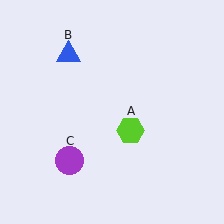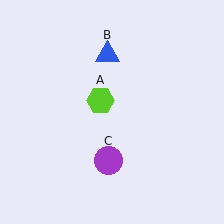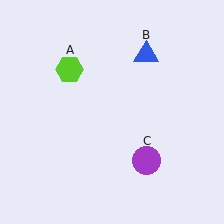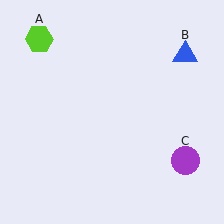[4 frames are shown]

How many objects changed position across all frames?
3 objects changed position: lime hexagon (object A), blue triangle (object B), purple circle (object C).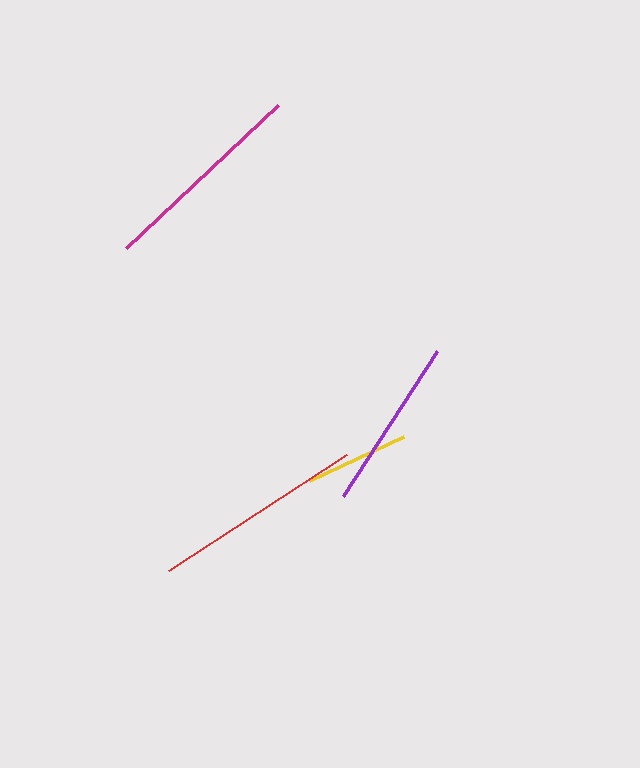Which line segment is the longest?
The red line is the longest at approximately 213 pixels.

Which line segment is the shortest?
The yellow line is the shortest at approximately 103 pixels.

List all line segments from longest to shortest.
From longest to shortest: red, magenta, purple, yellow.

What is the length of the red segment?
The red segment is approximately 213 pixels long.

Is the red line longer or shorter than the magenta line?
The red line is longer than the magenta line.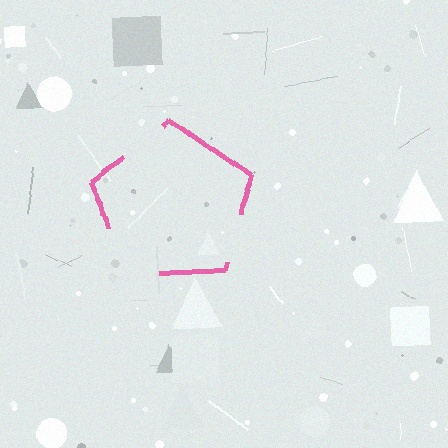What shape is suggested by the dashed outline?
The dashed outline suggests a pentagon.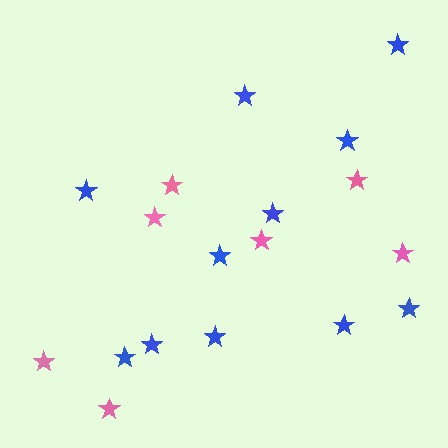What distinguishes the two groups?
There are 2 groups: one group of pink stars (7) and one group of blue stars (11).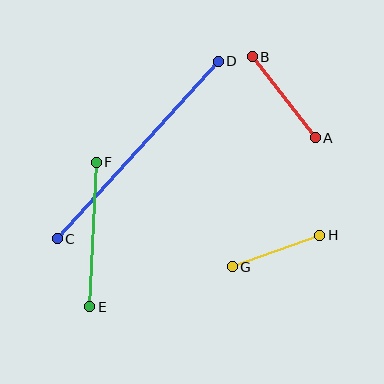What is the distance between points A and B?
The distance is approximately 103 pixels.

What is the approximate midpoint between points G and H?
The midpoint is at approximately (276, 251) pixels.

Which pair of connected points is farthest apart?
Points C and D are farthest apart.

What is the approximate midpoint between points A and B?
The midpoint is at approximately (284, 97) pixels.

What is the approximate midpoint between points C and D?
The midpoint is at approximately (138, 150) pixels.